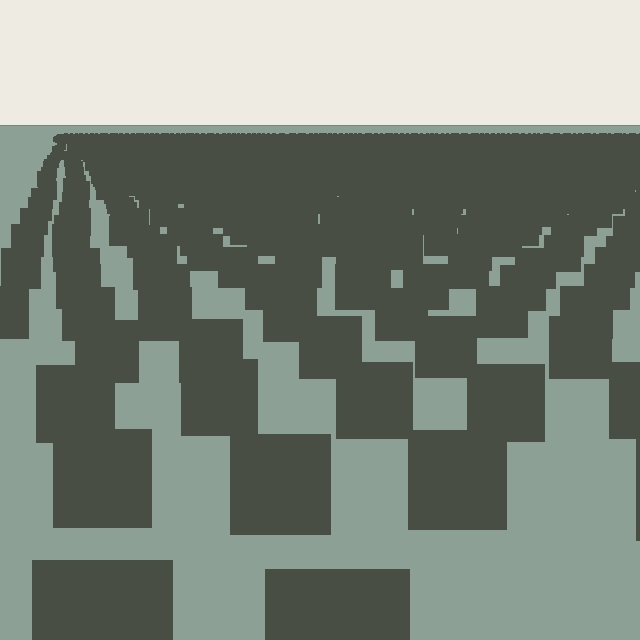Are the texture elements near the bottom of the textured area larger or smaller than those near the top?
Larger. Near the bottom, elements are closer to the viewer and appear at a bigger on-screen size.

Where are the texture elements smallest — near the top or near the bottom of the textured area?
Near the top.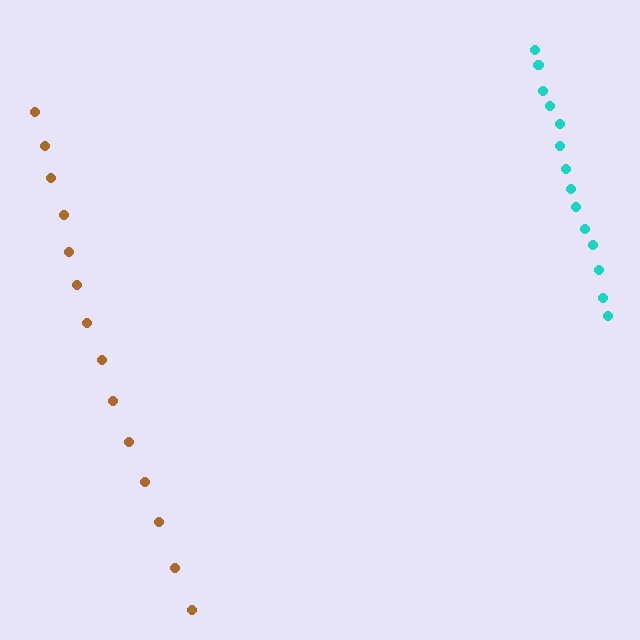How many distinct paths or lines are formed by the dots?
There are 2 distinct paths.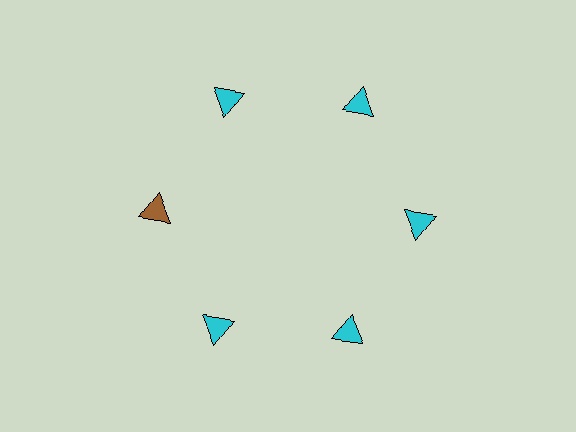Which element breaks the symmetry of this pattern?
The brown triangle at roughly the 9 o'clock position breaks the symmetry. All other shapes are cyan triangles.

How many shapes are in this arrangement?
There are 6 shapes arranged in a ring pattern.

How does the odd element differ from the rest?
It has a different color: brown instead of cyan.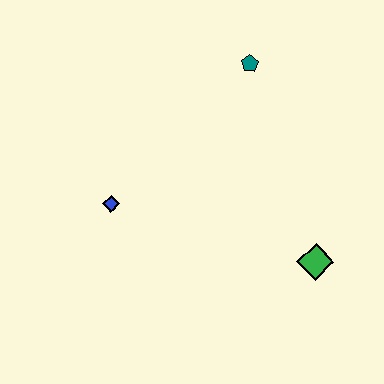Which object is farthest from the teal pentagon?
The green diamond is farthest from the teal pentagon.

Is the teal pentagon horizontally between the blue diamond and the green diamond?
Yes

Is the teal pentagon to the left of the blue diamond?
No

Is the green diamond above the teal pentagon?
No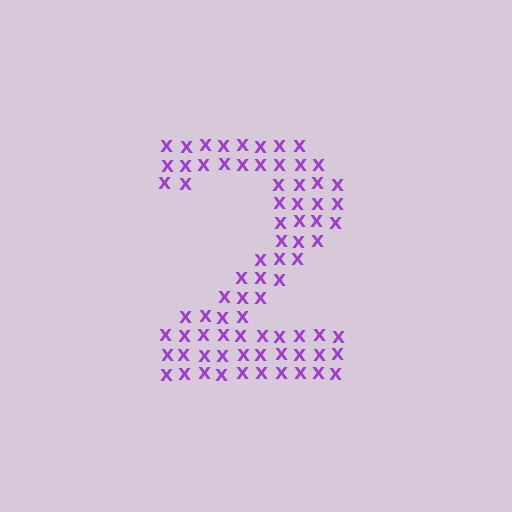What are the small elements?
The small elements are letter X's.